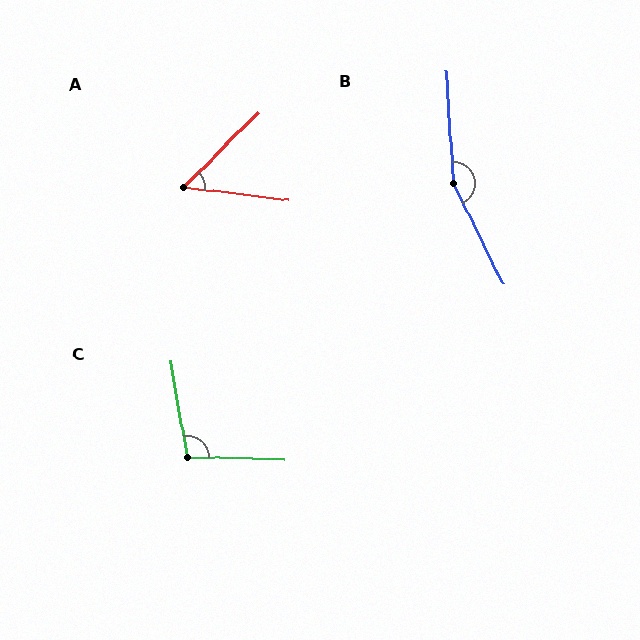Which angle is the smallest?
A, at approximately 52 degrees.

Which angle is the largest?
B, at approximately 157 degrees.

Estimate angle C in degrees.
Approximately 101 degrees.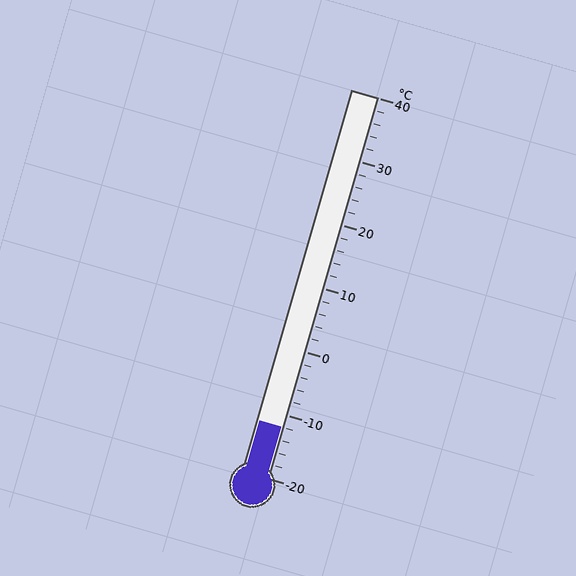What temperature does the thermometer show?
The thermometer shows approximately -12°C.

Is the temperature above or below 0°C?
The temperature is below 0°C.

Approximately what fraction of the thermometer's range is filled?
The thermometer is filled to approximately 15% of its range.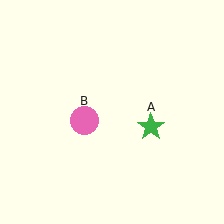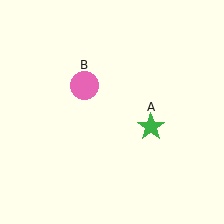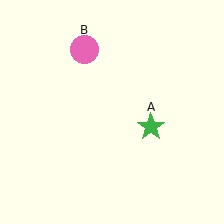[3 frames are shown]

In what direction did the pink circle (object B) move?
The pink circle (object B) moved up.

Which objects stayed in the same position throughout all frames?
Green star (object A) remained stationary.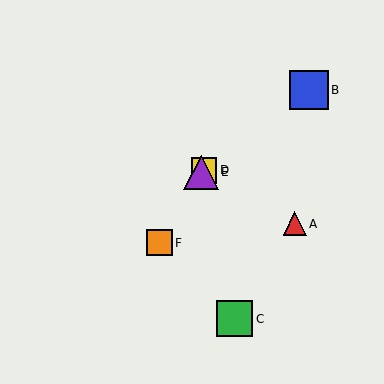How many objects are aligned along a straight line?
3 objects (B, D, E) are aligned along a straight line.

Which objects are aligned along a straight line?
Objects B, D, E are aligned along a straight line.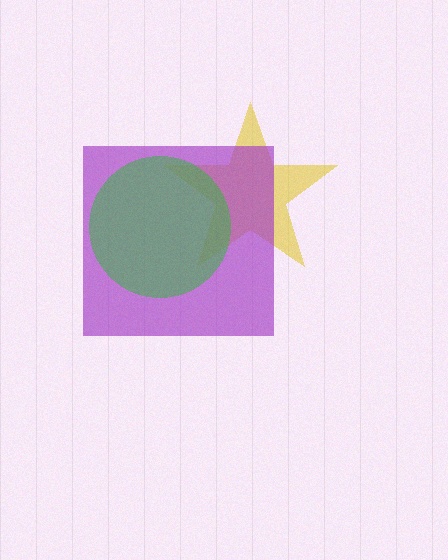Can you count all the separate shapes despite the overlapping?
Yes, there are 3 separate shapes.